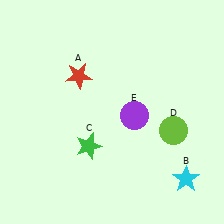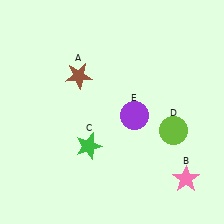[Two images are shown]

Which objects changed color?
A changed from red to brown. B changed from cyan to pink.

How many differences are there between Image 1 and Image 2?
There are 2 differences between the two images.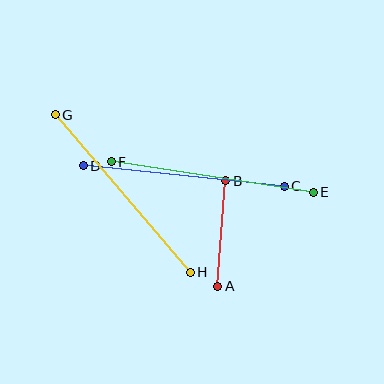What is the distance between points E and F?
The distance is approximately 204 pixels.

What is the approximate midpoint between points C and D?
The midpoint is at approximately (184, 176) pixels.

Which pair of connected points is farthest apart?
Points G and H are farthest apart.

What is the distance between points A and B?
The distance is approximately 106 pixels.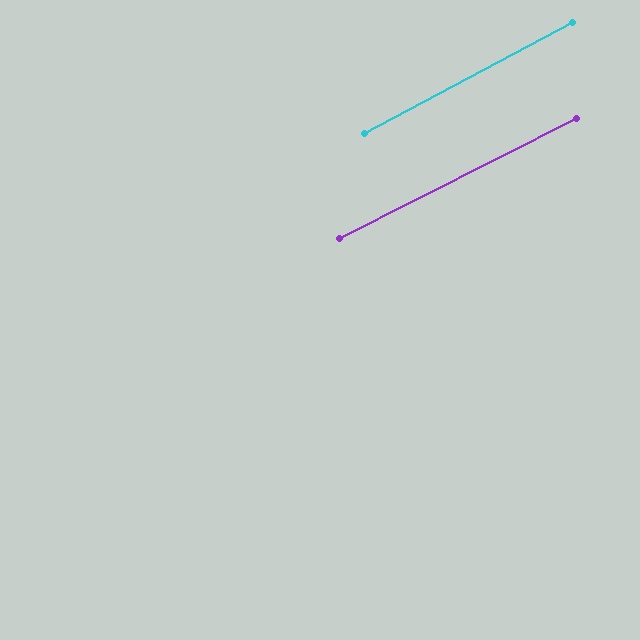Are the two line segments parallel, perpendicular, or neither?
Parallel — their directions differ by only 0.9°.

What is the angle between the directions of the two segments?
Approximately 1 degree.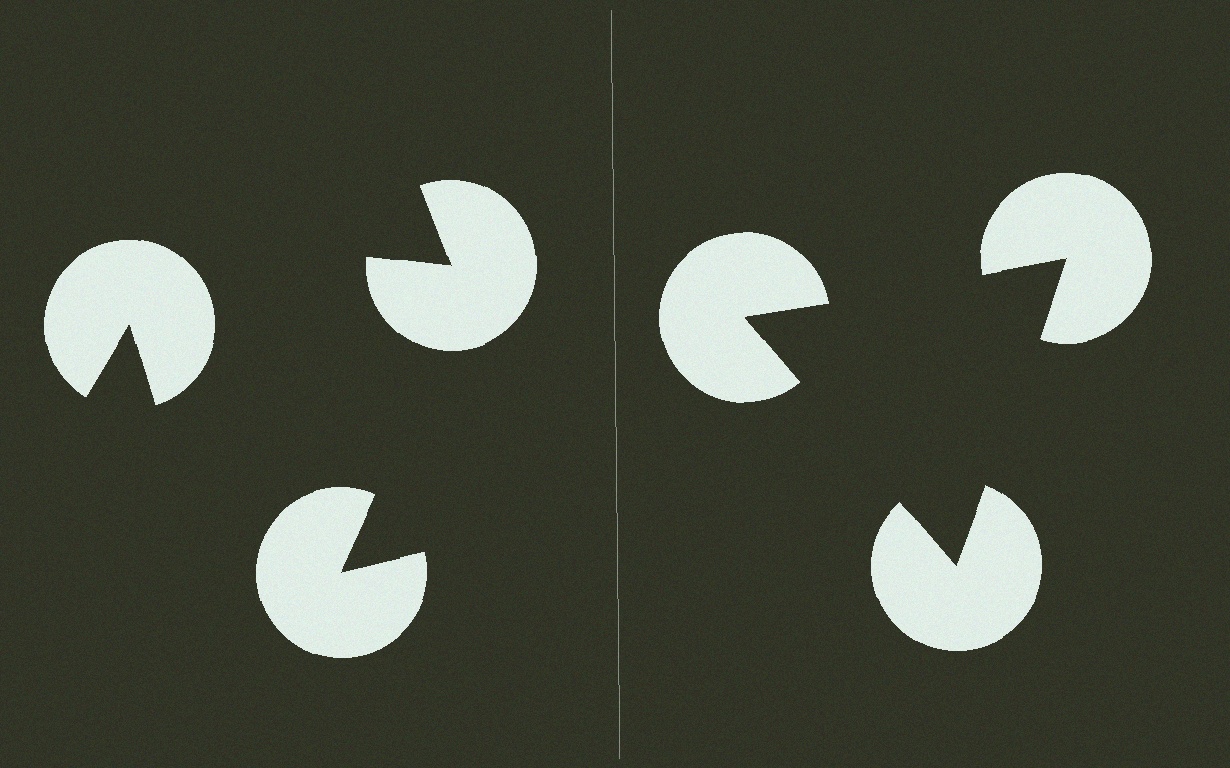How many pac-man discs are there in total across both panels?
6 — 3 on each side.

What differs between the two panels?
The pac-man discs are positioned identically on both sides; only the wedge orientations differ. On the right they align to a triangle; on the left they are misaligned.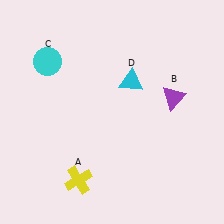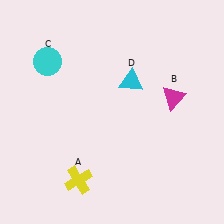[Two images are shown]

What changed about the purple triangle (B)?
In Image 1, B is purple. In Image 2, it changed to magenta.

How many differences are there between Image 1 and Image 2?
There is 1 difference between the two images.